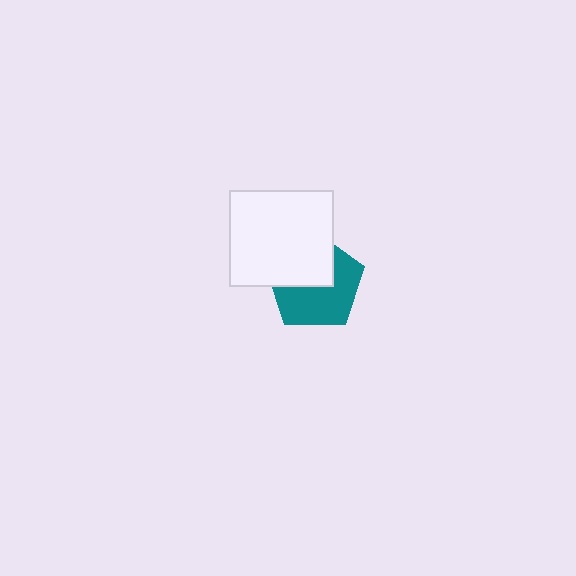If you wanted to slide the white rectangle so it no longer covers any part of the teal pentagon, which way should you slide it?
Slide it toward the upper-left — that is the most direct way to separate the two shapes.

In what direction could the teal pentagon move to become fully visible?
The teal pentagon could move toward the lower-right. That would shift it out from behind the white rectangle entirely.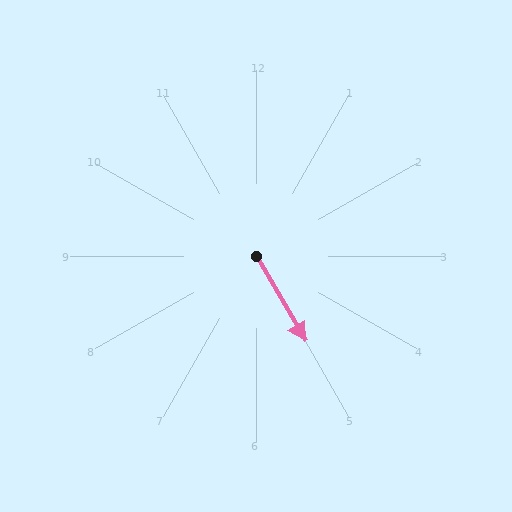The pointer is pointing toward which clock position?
Roughly 5 o'clock.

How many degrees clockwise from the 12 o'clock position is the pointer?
Approximately 150 degrees.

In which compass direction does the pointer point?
Southeast.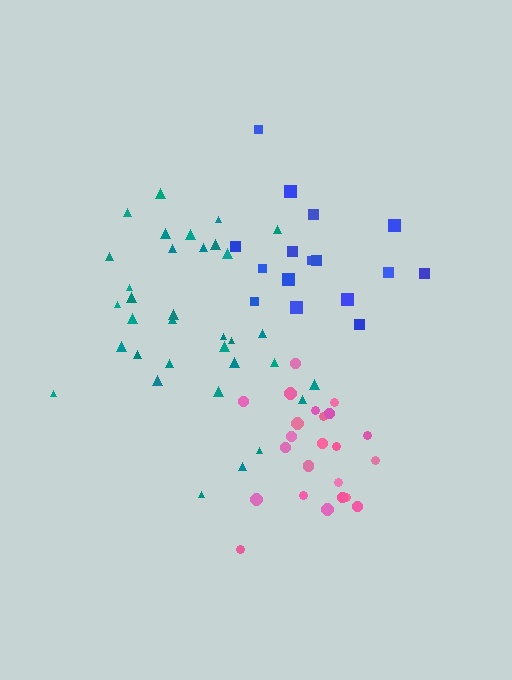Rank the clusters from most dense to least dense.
pink, teal, blue.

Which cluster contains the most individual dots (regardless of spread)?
Teal (34).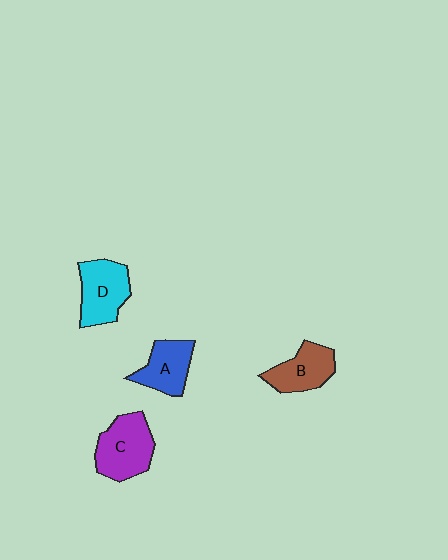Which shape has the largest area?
Shape C (purple).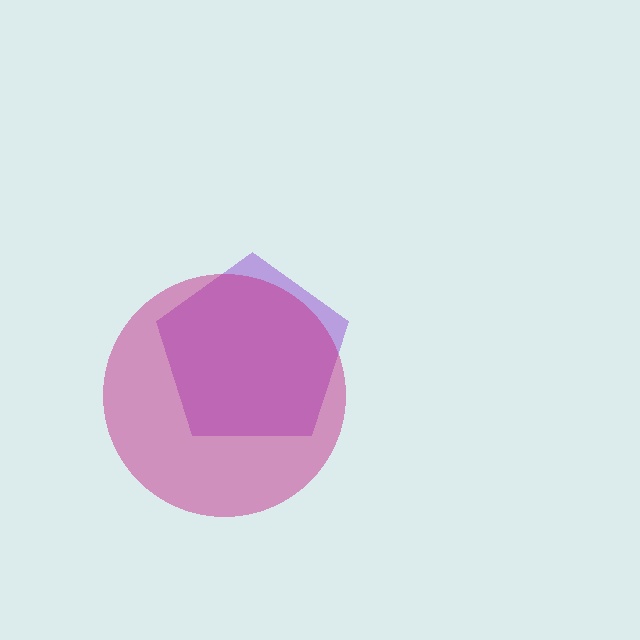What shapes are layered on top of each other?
The layered shapes are: a purple pentagon, a magenta circle.